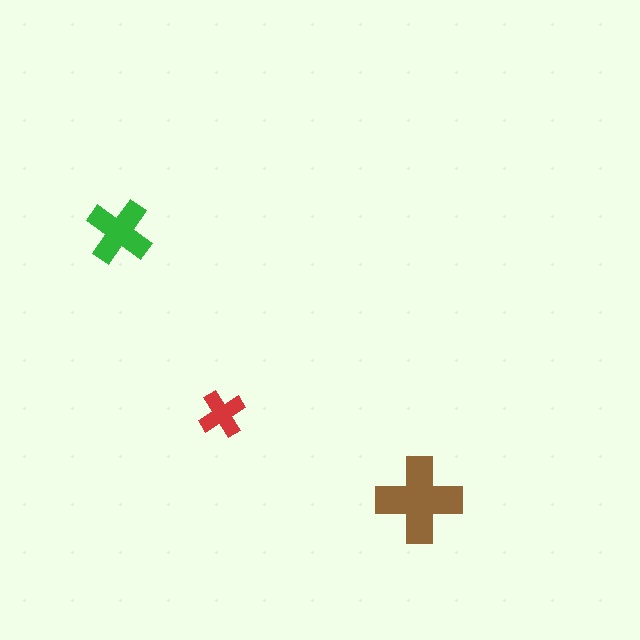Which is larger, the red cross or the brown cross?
The brown one.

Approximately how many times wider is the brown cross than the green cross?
About 1.5 times wider.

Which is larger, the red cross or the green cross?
The green one.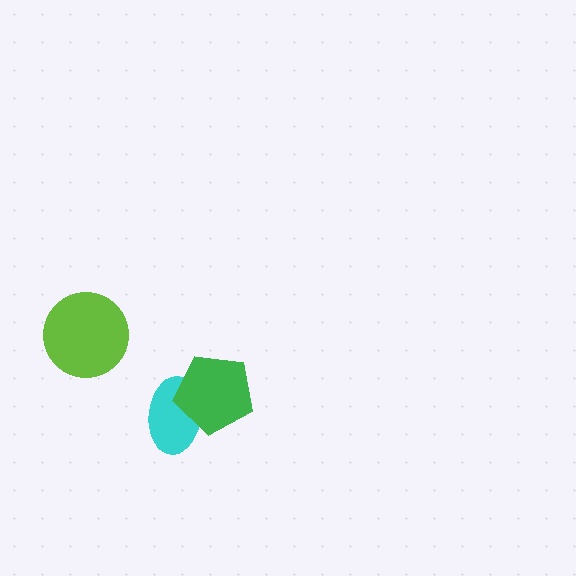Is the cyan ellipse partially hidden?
Yes, it is partially covered by another shape.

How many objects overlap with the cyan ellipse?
1 object overlaps with the cyan ellipse.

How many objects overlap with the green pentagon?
1 object overlaps with the green pentagon.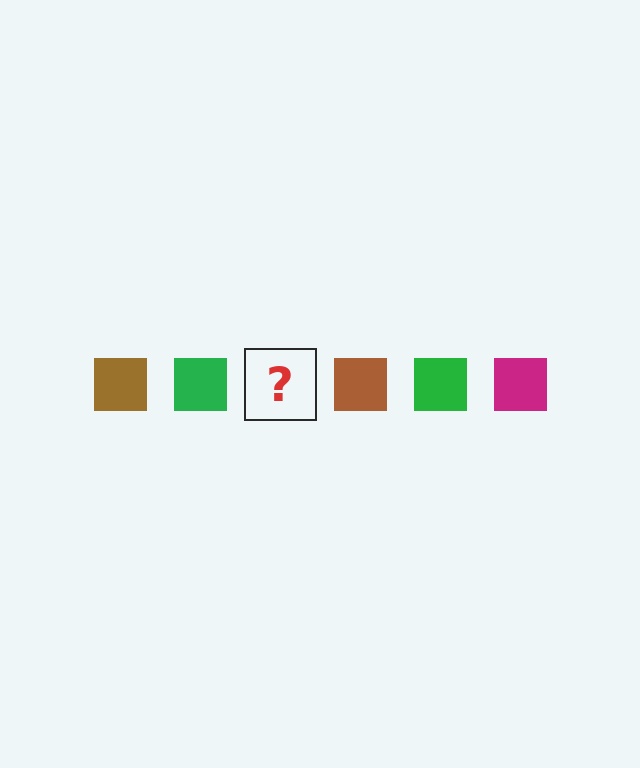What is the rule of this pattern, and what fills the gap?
The rule is that the pattern cycles through brown, green, magenta squares. The gap should be filled with a magenta square.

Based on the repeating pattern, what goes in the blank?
The blank should be a magenta square.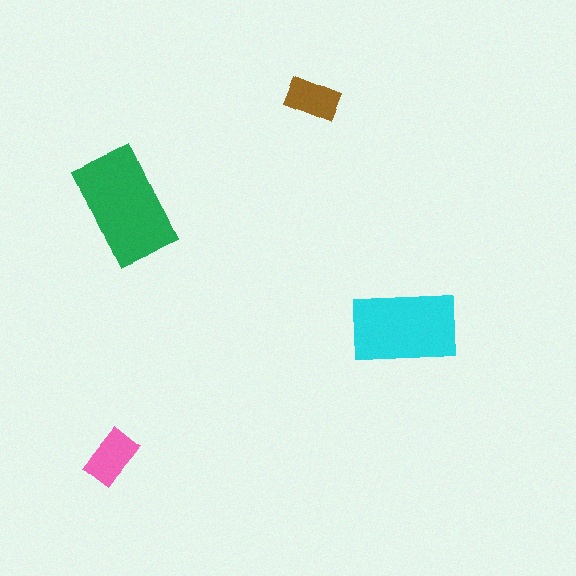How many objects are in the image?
There are 4 objects in the image.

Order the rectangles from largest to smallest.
the green one, the cyan one, the pink one, the brown one.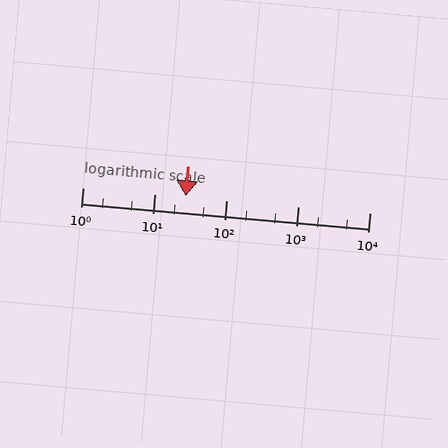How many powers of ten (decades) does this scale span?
The scale spans 4 decades, from 1 to 10000.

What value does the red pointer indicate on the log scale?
The pointer indicates approximately 27.